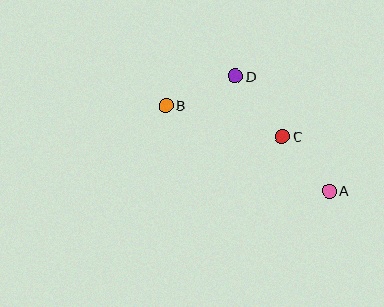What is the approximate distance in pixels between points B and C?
The distance between B and C is approximately 121 pixels.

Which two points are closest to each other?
Points A and C are closest to each other.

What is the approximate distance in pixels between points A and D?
The distance between A and D is approximately 148 pixels.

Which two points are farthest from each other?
Points A and B are farthest from each other.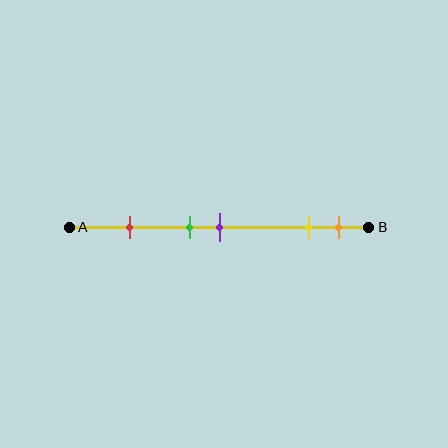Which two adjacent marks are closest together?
The green and purple marks are the closest adjacent pair.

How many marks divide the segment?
There are 5 marks dividing the segment.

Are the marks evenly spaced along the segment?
No, the marks are not evenly spaced.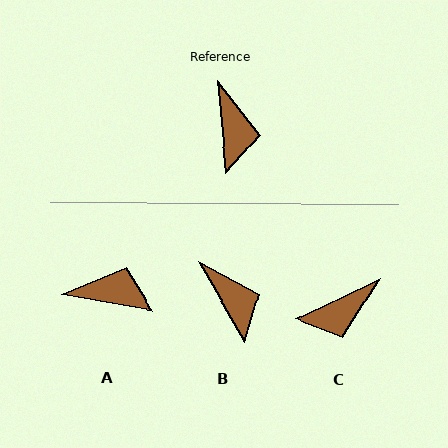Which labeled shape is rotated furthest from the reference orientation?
A, about 74 degrees away.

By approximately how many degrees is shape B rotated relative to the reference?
Approximately 24 degrees counter-clockwise.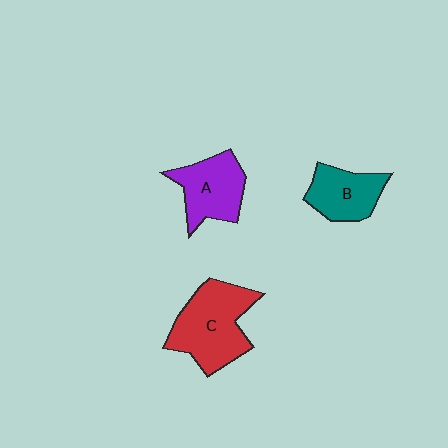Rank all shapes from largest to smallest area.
From largest to smallest: C (red), A (purple), B (teal).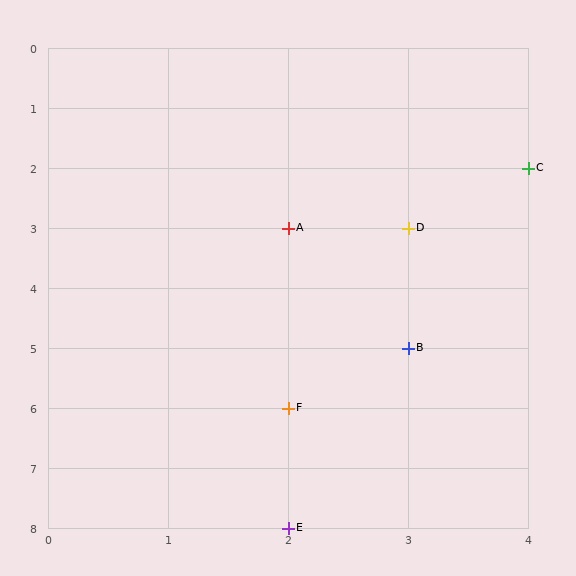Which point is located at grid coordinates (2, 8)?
Point E is at (2, 8).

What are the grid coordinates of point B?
Point B is at grid coordinates (3, 5).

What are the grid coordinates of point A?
Point A is at grid coordinates (2, 3).